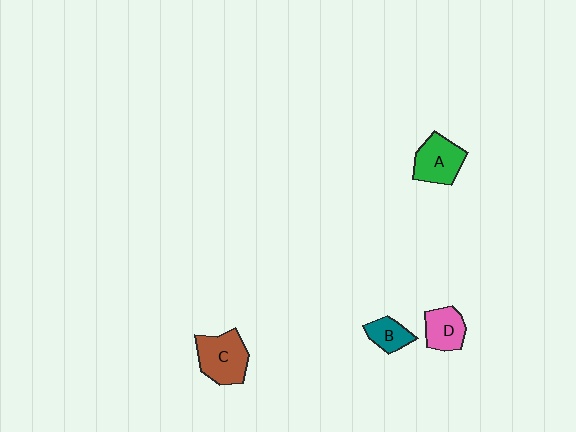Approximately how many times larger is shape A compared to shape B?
Approximately 1.7 times.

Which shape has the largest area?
Shape C (brown).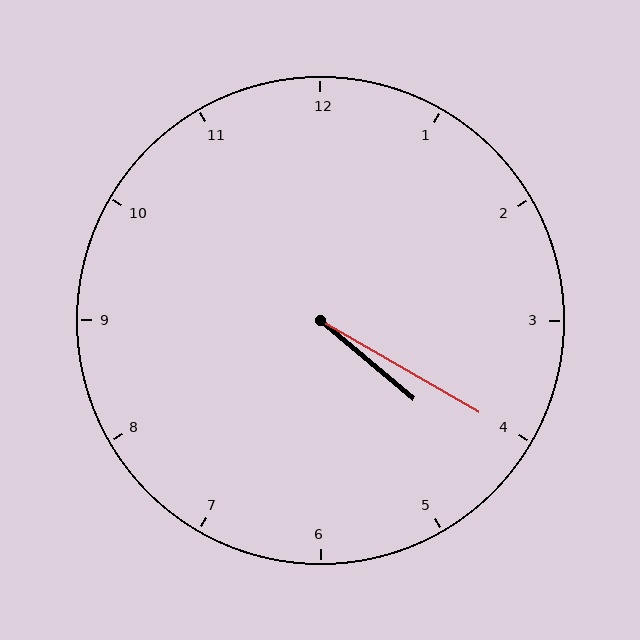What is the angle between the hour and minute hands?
Approximately 10 degrees.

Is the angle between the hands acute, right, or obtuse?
It is acute.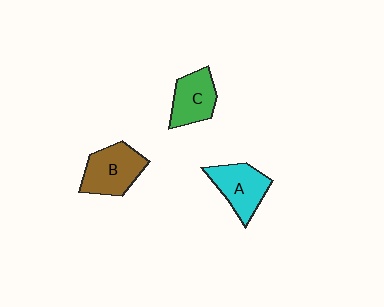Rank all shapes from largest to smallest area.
From largest to smallest: B (brown), A (cyan), C (green).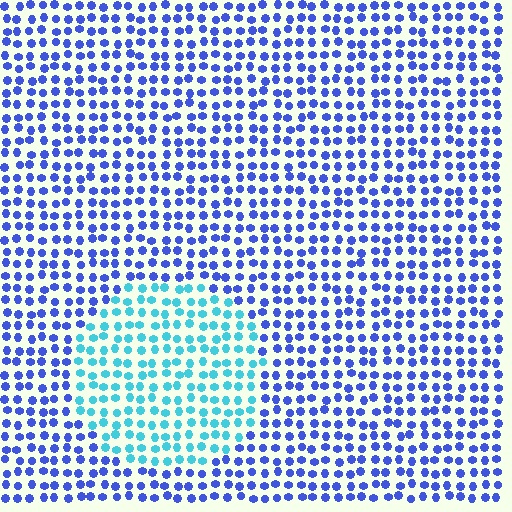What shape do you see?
I see a circle.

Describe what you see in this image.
The image is filled with small blue elements in a uniform arrangement. A circle-shaped region is visible where the elements are tinted to a slightly different hue, forming a subtle color boundary.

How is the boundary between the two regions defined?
The boundary is defined purely by a slight shift in hue (about 46 degrees). Spacing, size, and orientation are identical on both sides.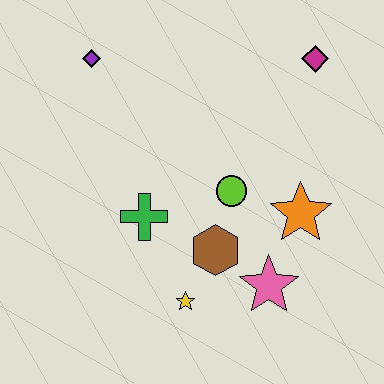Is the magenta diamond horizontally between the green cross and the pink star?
No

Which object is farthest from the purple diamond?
The pink star is farthest from the purple diamond.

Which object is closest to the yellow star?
The brown hexagon is closest to the yellow star.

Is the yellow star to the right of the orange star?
No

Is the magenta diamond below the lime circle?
No